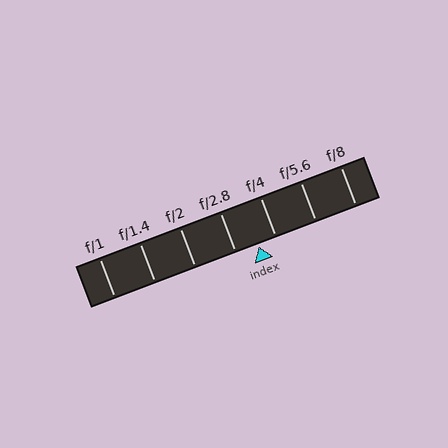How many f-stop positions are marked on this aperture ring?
There are 7 f-stop positions marked.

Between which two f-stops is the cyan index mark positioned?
The index mark is between f/2.8 and f/4.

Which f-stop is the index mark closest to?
The index mark is closest to f/4.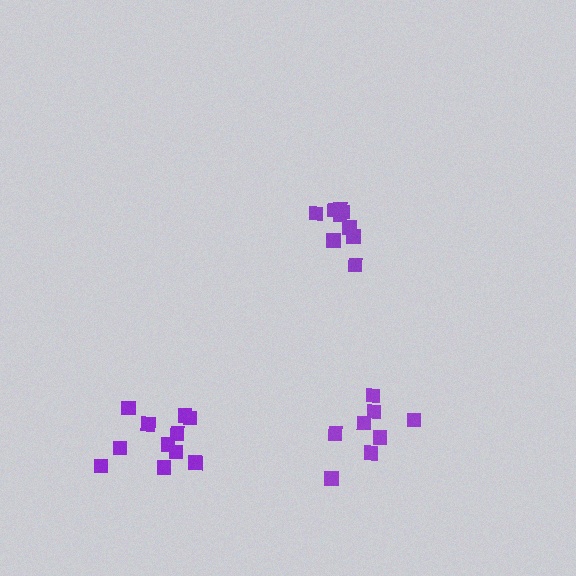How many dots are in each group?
Group 1: 11 dots, Group 2: 8 dots, Group 3: 9 dots (28 total).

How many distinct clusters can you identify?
There are 3 distinct clusters.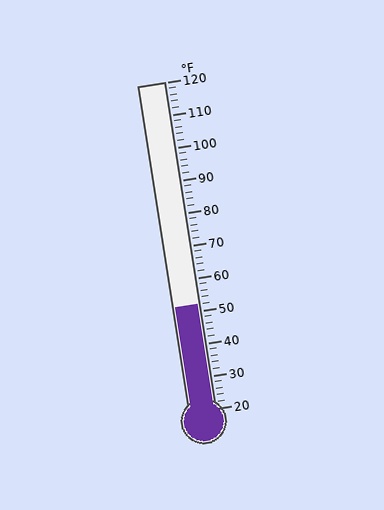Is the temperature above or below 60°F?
The temperature is below 60°F.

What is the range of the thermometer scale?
The thermometer scale ranges from 20°F to 120°F.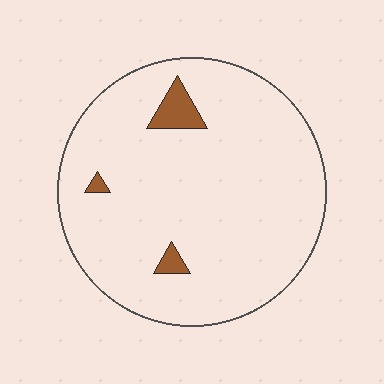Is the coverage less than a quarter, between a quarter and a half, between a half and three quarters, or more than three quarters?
Less than a quarter.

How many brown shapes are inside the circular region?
3.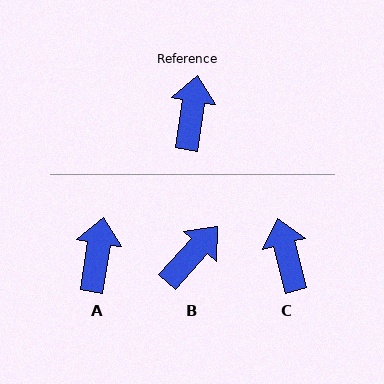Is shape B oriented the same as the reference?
No, it is off by about 34 degrees.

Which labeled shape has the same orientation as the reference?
A.